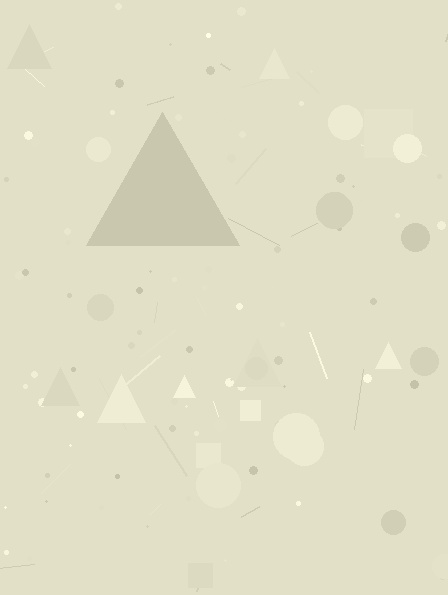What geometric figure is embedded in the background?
A triangle is embedded in the background.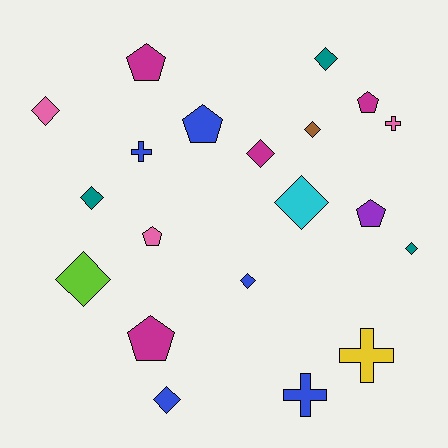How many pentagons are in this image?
There are 6 pentagons.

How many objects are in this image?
There are 20 objects.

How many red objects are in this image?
There are no red objects.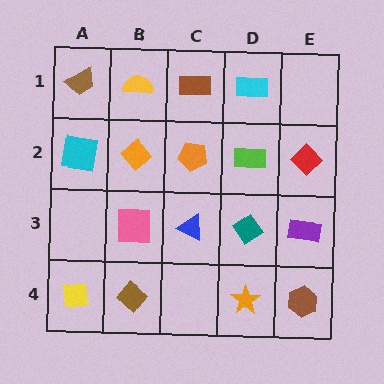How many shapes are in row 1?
4 shapes.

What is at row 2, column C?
An orange pentagon.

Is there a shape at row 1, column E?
No, that cell is empty.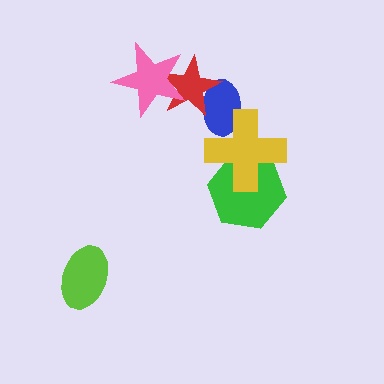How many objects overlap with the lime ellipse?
0 objects overlap with the lime ellipse.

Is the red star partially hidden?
Yes, it is partially covered by another shape.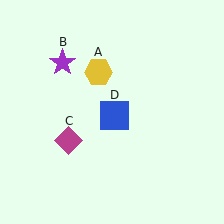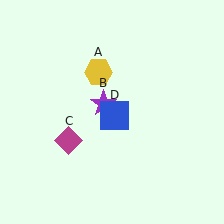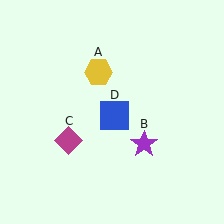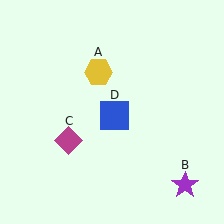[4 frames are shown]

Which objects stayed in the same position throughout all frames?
Yellow hexagon (object A) and magenta diamond (object C) and blue square (object D) remained stationary.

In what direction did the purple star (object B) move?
The purple star (object B) moved down and to the right.